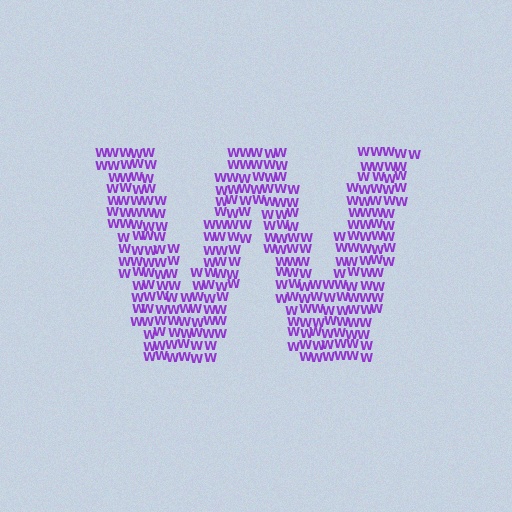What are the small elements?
The small elements are letter W's.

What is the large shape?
The large shape is the letter W.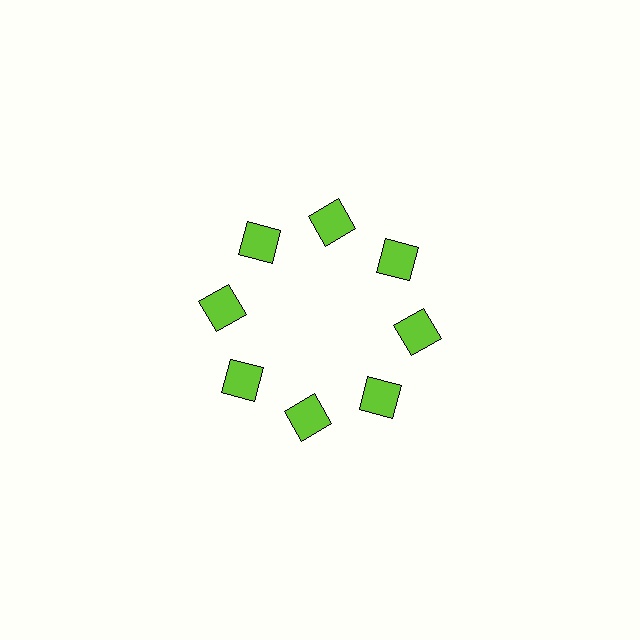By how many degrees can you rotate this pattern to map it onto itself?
The pattern maps onto itself every 45 degrees of rotation.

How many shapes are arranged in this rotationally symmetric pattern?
There are 8 shapes, arranged in 8 groups of 1.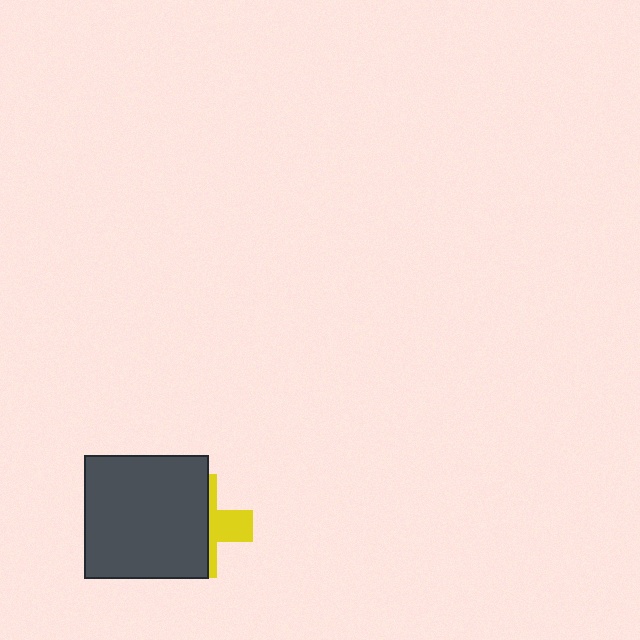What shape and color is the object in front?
The object in front is a dark gray square.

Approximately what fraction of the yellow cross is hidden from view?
Roughly 65% of the yellow cross is hidden behind the dark gray square.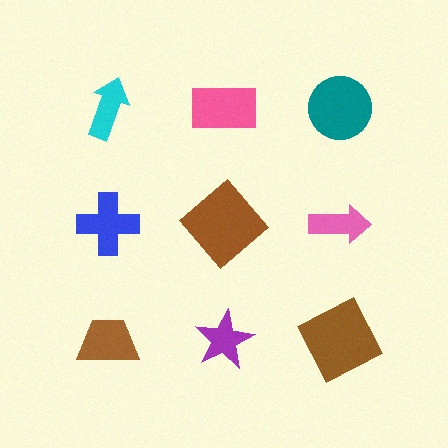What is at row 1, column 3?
A teal circle.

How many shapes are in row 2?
3 shapes.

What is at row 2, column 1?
A blue cross.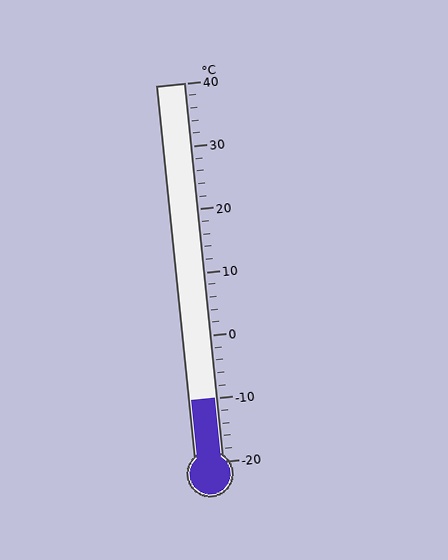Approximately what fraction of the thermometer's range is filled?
The thermometer is filled to approximately 15% of its range.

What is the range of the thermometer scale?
The thermometer scale ranges from -20°C to 40°C.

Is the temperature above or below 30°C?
The temperature is below 30°C.